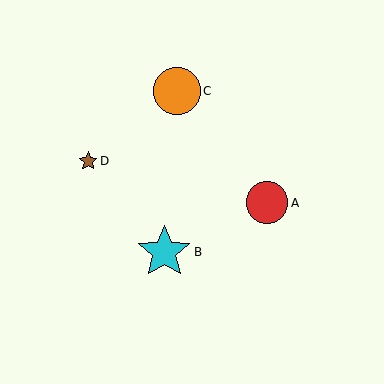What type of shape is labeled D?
Shape D is a brown star.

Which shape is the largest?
The cyan star (labeled B) is the largest.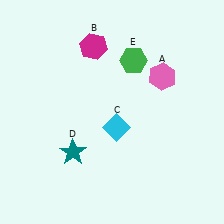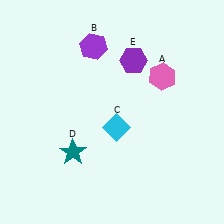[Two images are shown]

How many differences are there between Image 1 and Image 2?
There are 2 differences between the two images.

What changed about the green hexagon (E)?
In Image 1, E is green. In Image 2, it changed to purple.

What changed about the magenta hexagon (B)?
In Image 1, B is magenta. In Image 2, it changed to purple.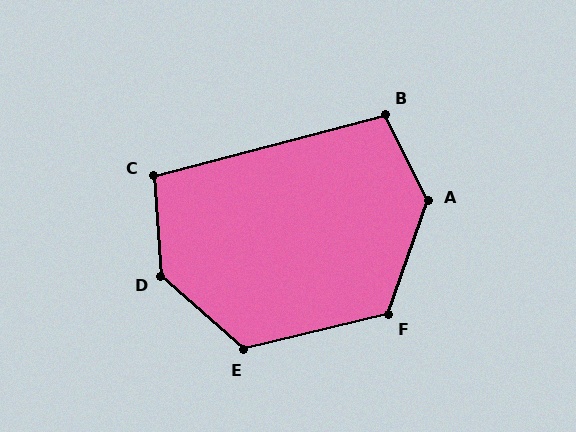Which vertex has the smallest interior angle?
C, at approximately 100 degrees.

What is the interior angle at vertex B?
Approximately 101 degrees (obtuse).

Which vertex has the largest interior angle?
D, at approximately 136 degrees.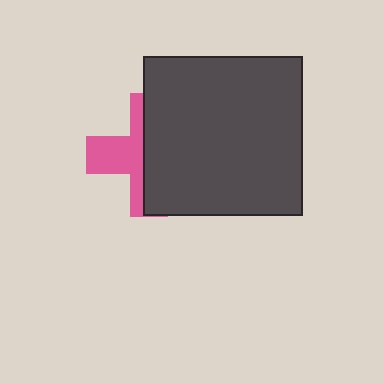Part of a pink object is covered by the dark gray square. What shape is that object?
It is a cross.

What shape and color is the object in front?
The object in front is a dark gray square.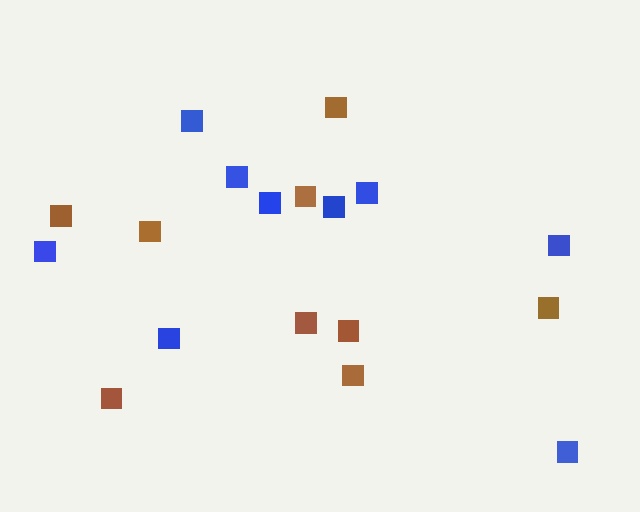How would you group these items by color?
There are 2 groups: one group of blue squares (9) and one group of brown squares (9).